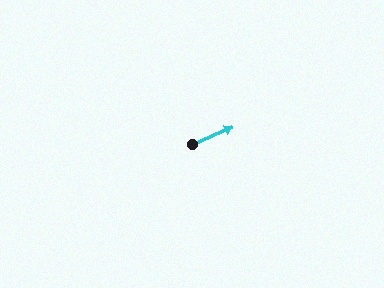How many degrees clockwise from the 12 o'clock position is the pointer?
Approximately 67 degrees.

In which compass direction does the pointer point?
Northeast.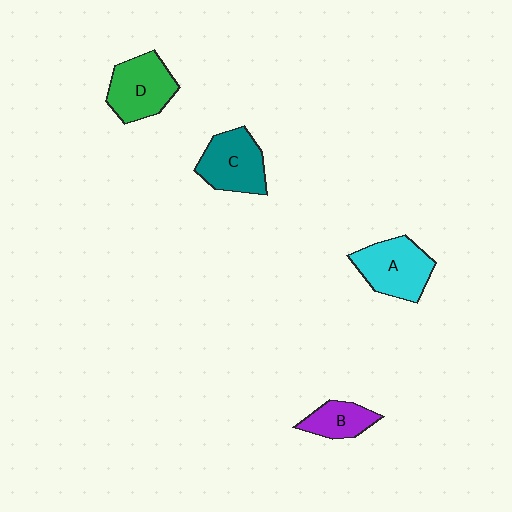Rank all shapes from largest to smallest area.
From largest to smallest: A (cyan), D (green), C (teal), B (purple).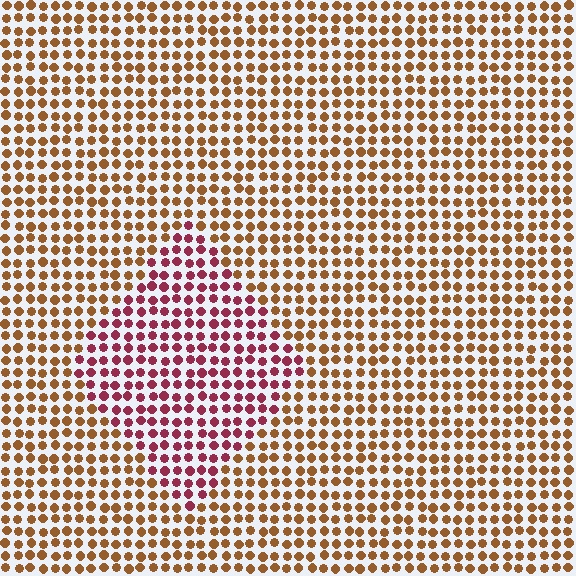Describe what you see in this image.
The image is filled with small brown elements in a uniform arrangement. A diamond-shaped region is visible where the elements are tinted to a slightly different hue, forming a subtle color boundary.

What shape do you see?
I see a diamond.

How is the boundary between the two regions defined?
The boundary is defined purely by a slight shift in hue (about 46 degrees). Spacing, size, and orientation are identical on both sides.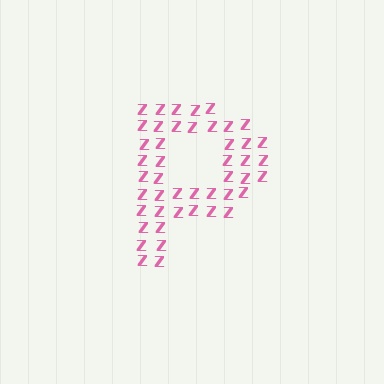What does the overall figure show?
The overall figure shows the letter P.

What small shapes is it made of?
It is made of small letter Z's.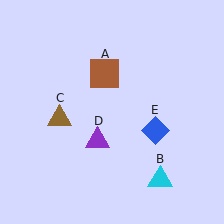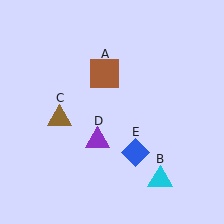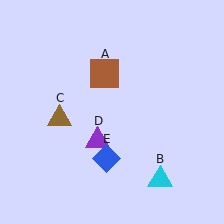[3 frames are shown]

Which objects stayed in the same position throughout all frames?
Brown square (object A) and cyan triangle (object B) and brown triangle (object C) and purple triangle (object D) remained stationary.